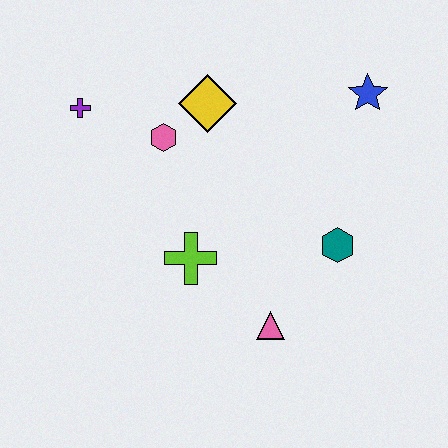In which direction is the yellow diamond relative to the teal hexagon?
The yellow diamond is above the teal hexagon.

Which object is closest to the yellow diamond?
The pink hexagon is closest to the yellow diamond.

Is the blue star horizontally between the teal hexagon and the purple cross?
No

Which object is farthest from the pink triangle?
The purple cross is farthest from the pink triangle.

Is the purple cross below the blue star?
Yes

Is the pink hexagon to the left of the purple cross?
No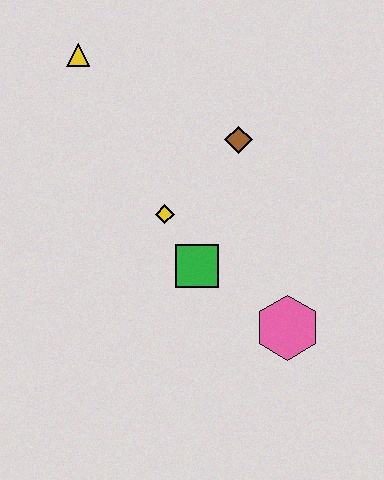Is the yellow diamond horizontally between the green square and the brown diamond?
No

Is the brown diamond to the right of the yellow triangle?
Yes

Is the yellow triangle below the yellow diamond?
No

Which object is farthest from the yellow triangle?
The pink hexagon is farthest from the yellow triangle.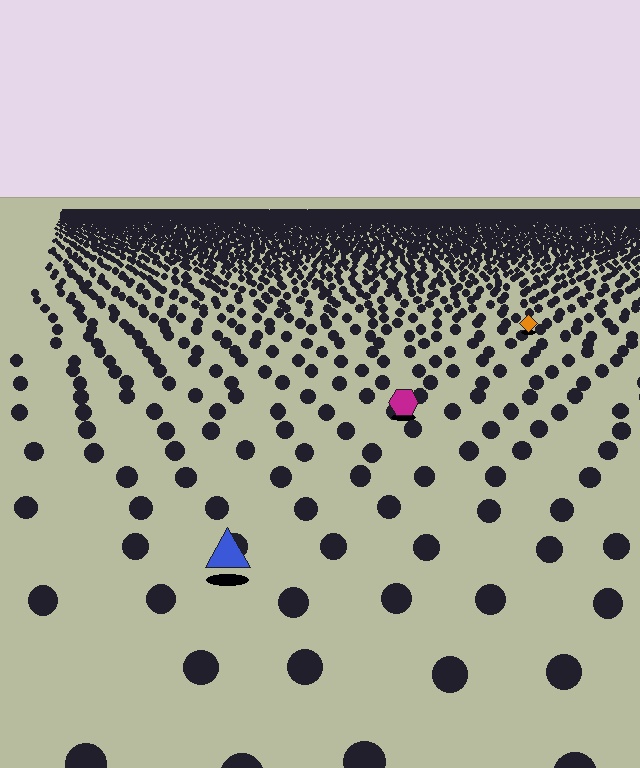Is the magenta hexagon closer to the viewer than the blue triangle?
No. The blue triangle is closer — you can tell from the texture gradient: the ground texture is coarser near it.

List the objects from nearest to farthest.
From nearest to farthest: the blue triangle, the magenta hexagon, the orange diamond.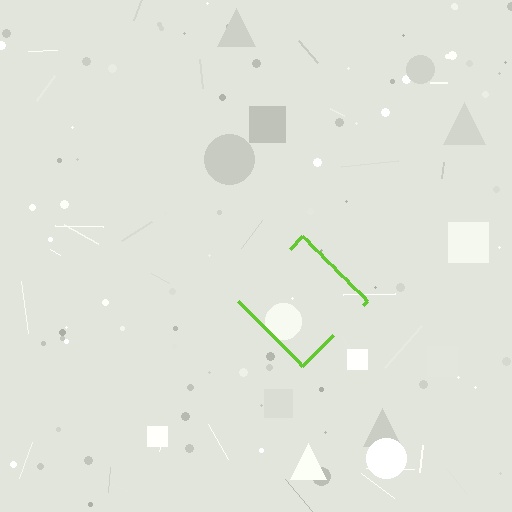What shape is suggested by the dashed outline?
The dashed outline suggests a diamond.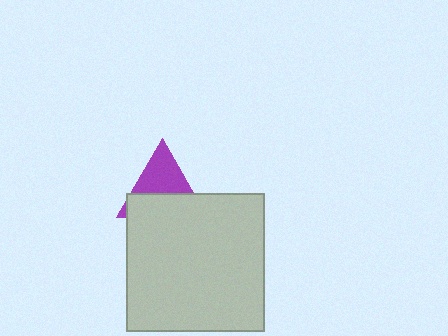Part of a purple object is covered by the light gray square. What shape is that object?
It is a triangle.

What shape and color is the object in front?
The object in front is a light gray square.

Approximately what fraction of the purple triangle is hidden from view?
Roughly 49% of the purple triangle is hidden behind the light gray square.